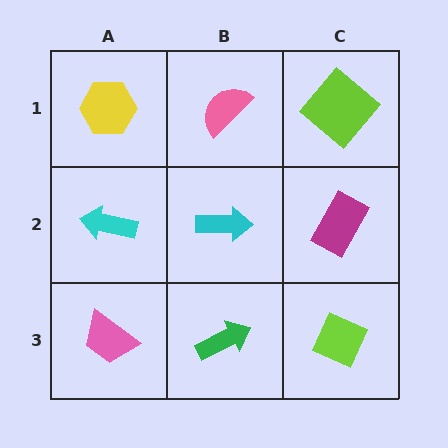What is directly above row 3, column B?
A cyan arrow.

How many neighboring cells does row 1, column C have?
2.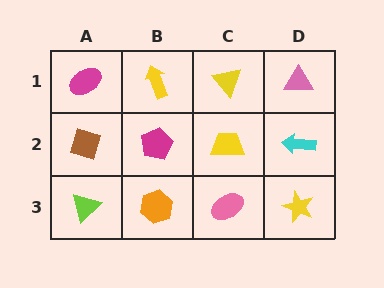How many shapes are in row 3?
4 shapes.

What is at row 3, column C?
A pink ellipse.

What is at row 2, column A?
A brown diamond.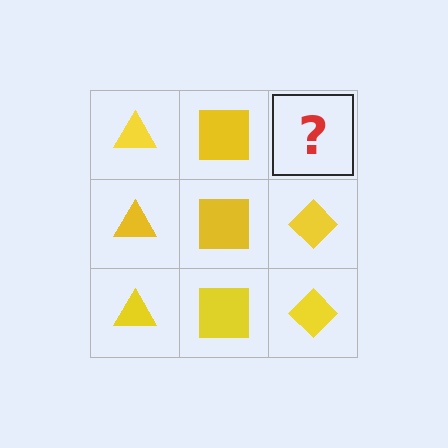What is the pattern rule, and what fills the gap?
The rule is that each column has a consistent shape. The gap should be filled with a yellow diamond.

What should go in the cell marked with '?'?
The missing cell should contain a yellow diamond.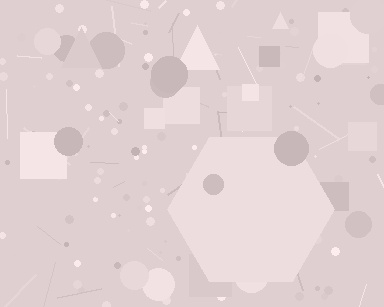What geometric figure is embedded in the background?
A hexagon is embedded in the background.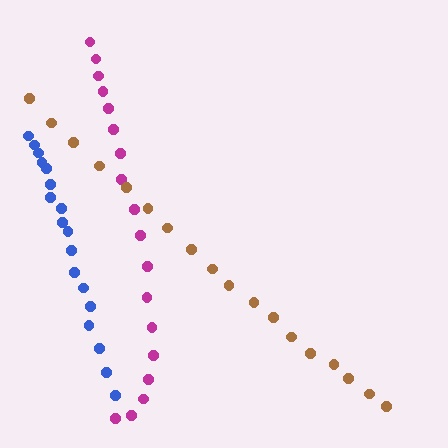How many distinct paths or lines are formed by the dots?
There are 3 distinct paths.